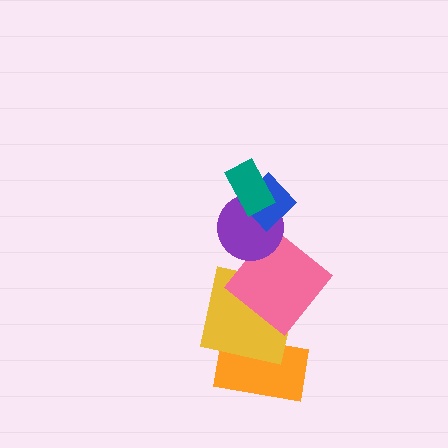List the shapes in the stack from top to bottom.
From top to bottom: the teal rectangle, the blue diamond, the purple circle, the pink diamond, the yellow square, the orange rectangle.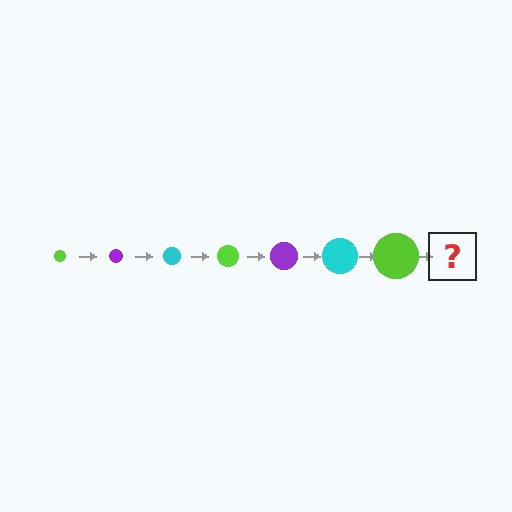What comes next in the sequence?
The next element should be a purple circle, larger than the previous one.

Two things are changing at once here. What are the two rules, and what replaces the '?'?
The two rules are that the circle grows larger each step and the color cycles through lime, purple, and cyan. The '?' should be a purple circle, larger than the previous one.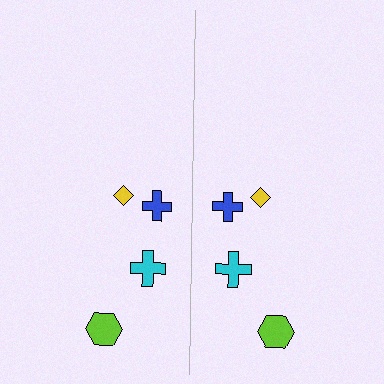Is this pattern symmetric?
Yes, this pattern has bilateral (reflection) symmetry.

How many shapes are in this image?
There are 8 shapes in this image.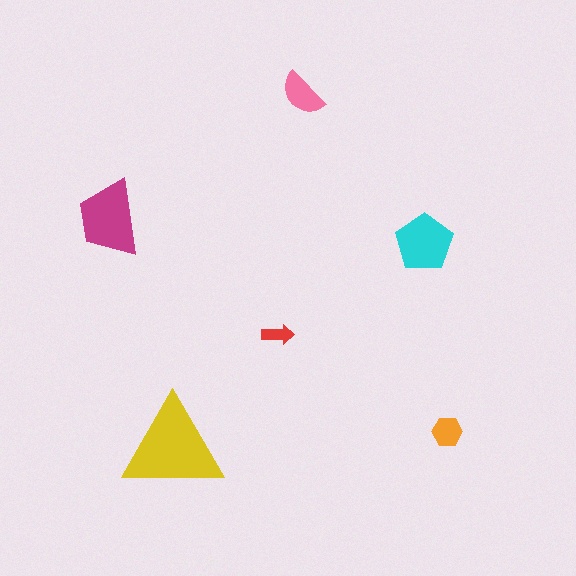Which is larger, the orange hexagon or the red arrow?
The orange hexagon.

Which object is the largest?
The yellow triangle.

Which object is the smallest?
The red arrow.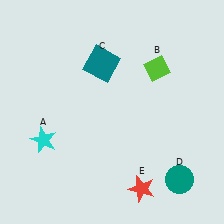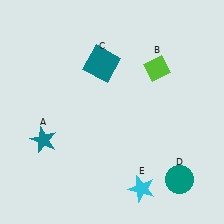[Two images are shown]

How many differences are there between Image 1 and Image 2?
There are 2 differences between the two images.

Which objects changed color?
A changed from cyan to teal. E changed from red to cyan.